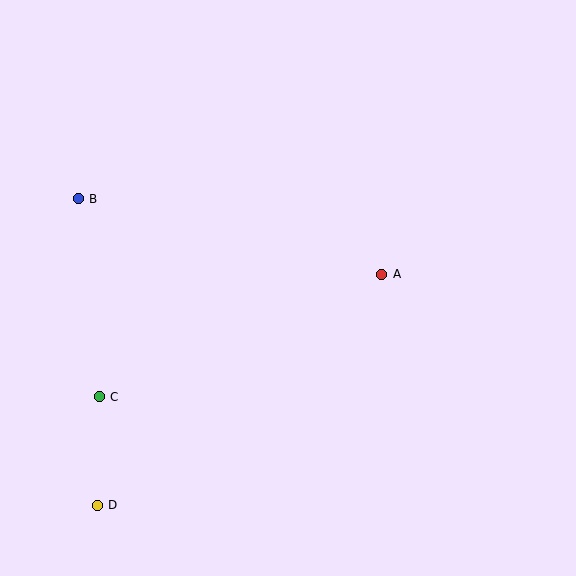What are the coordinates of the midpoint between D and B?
The midpoint between D and B is at (88, 352).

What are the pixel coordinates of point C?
Point C is at (99, 397).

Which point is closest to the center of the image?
Point A at (382, 274) is closest to the center.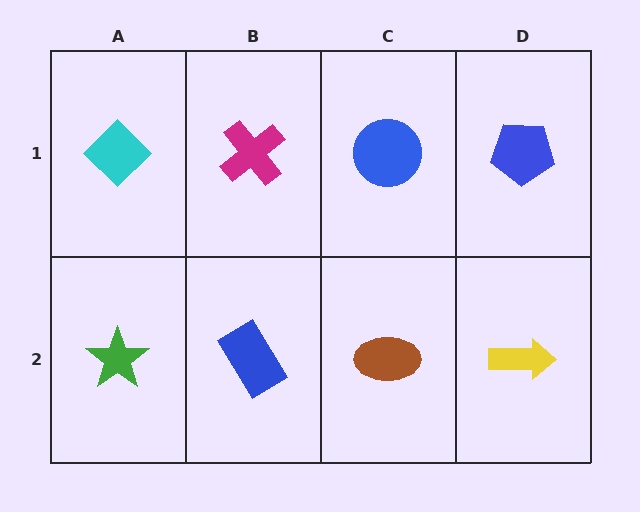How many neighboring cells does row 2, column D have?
2.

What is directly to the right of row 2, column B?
A brown ellipse.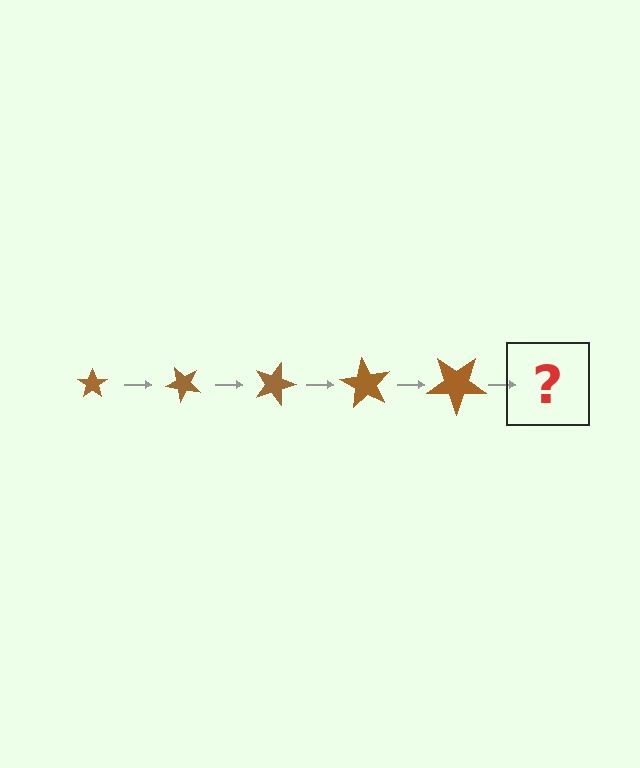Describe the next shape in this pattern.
It should be a star, larger than the previous one and rotated 225 degrees from the start.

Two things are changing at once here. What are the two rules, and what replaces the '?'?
The two rules are that the star grows larger each step and it rotates 45 degrees each step. The '?' should be a star, larger than the previous one and rotated 225 degrees from the start.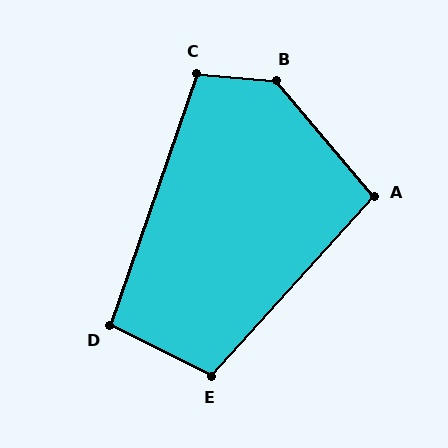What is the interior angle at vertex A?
Approximately 98 degrees (obtuse).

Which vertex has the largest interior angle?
B, at approximately 135 degrees.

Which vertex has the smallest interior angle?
D, at approximately 97 degrees.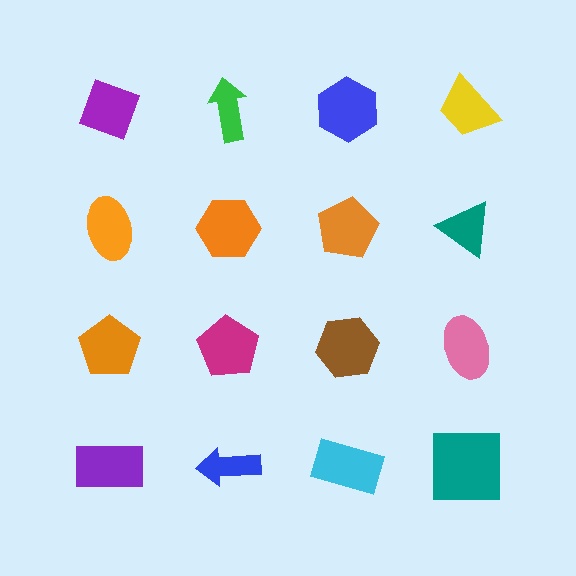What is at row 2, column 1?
An orange ellipse.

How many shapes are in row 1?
4 shapes.